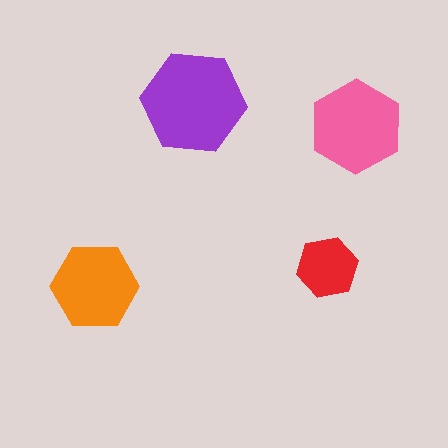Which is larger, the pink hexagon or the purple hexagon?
The purple one.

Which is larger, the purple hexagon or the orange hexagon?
The purple one.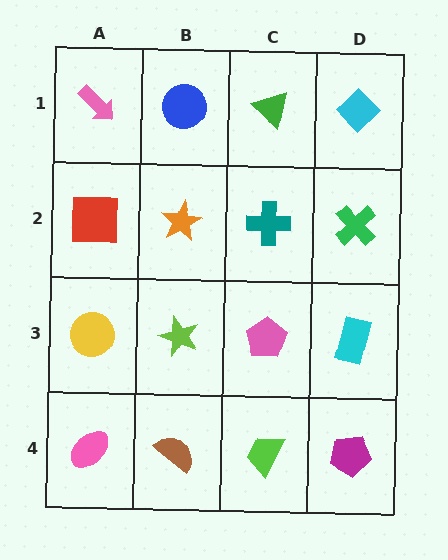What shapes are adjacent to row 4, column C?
A pink pentagon (row 3, column C), a brown semicircle (row 4, column B), a magenta pentagon (row 4, column D).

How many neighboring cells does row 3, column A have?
3.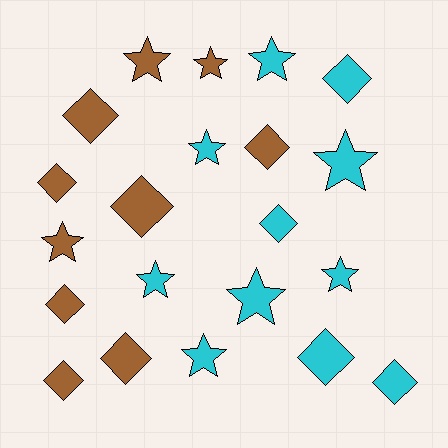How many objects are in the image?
There are 21 objects.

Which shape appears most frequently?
Diamond, with 11 objects.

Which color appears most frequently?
Cyan, with 11 objects.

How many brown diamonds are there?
There are 7 brown diamonds.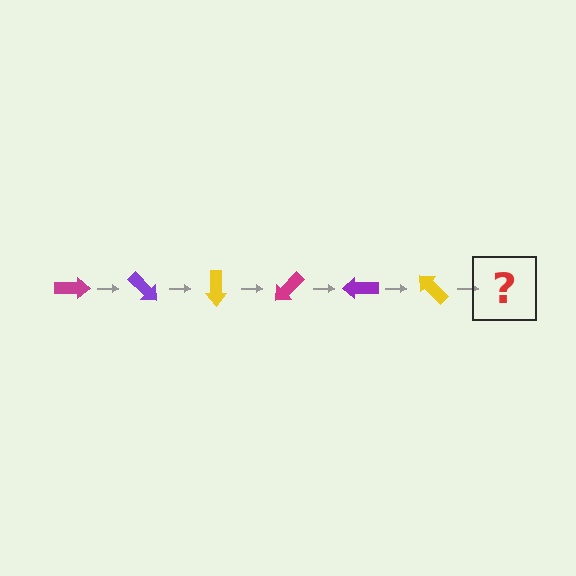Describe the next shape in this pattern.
It should be a magenta arrow, rotated 270 degrees from the start.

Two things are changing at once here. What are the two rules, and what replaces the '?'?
The two rules are that it rotates 45 degrees each step and the color cycles through magenta, purple, and yellow. The '?' should be a magenta arrow, rotated 270 degrees from the start.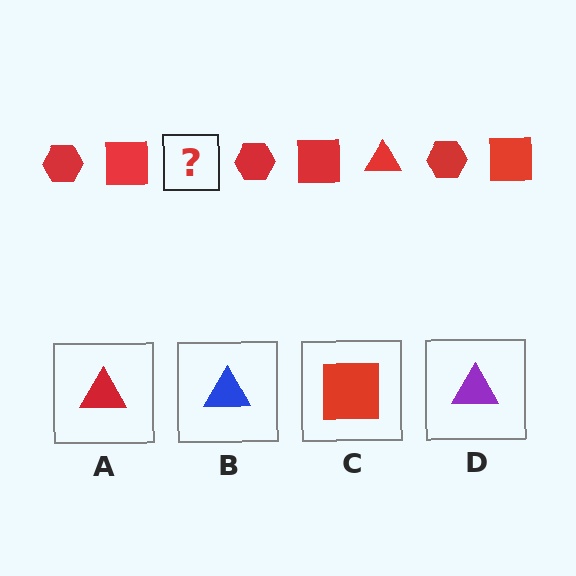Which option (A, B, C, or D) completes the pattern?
A.